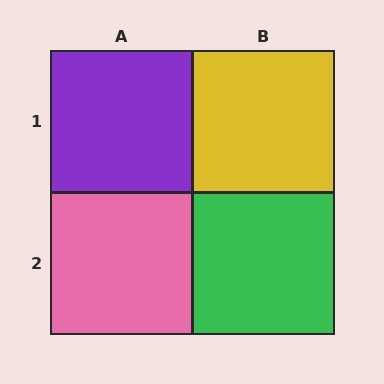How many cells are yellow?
1 cell is yellow.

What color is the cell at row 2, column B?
Green.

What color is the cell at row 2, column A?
Pink.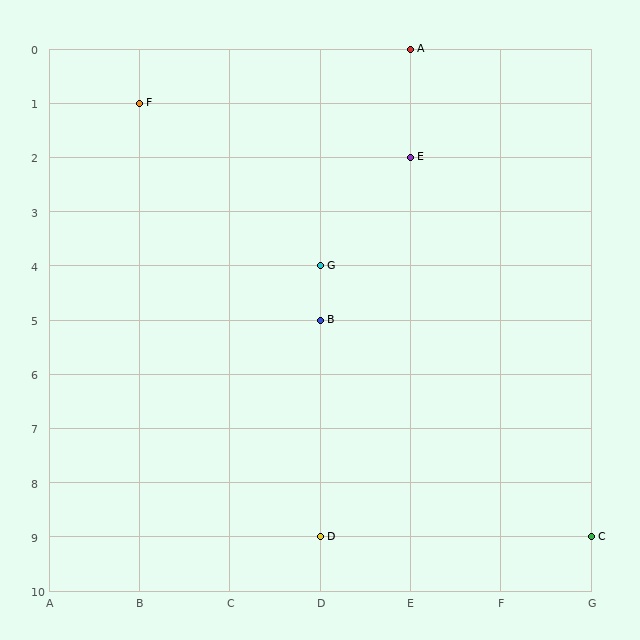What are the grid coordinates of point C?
Point C is at grid coordinates (G, 9).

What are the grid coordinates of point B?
Point B is at grid coordinates (D, 5).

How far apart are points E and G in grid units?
Points E and G are 1 column and 2 rows apart (about 2.2 grid units diagonally).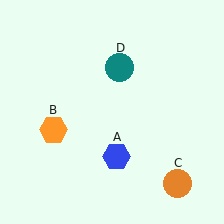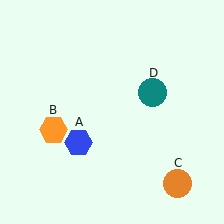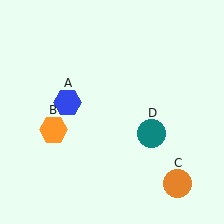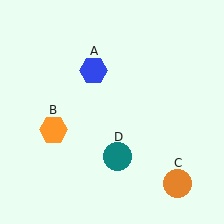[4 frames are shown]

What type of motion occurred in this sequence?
The blue hexagon (object A), teal circle (object D) rotated clockwise around the center of the scene.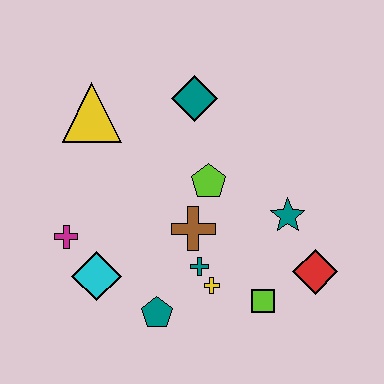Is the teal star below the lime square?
No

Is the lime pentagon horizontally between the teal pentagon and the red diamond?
Yes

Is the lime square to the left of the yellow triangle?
No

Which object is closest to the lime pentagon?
The brown cross is closest to the lime pentagon.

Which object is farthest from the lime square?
The yellow triangle is farthest from the lime square.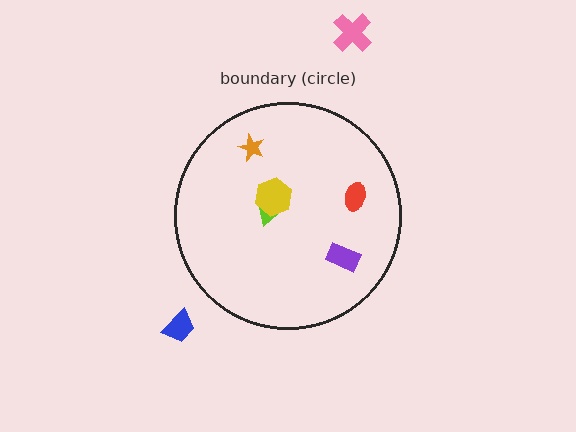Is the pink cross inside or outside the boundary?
Outside.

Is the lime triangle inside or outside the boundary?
Inside.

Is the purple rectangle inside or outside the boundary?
Inside.